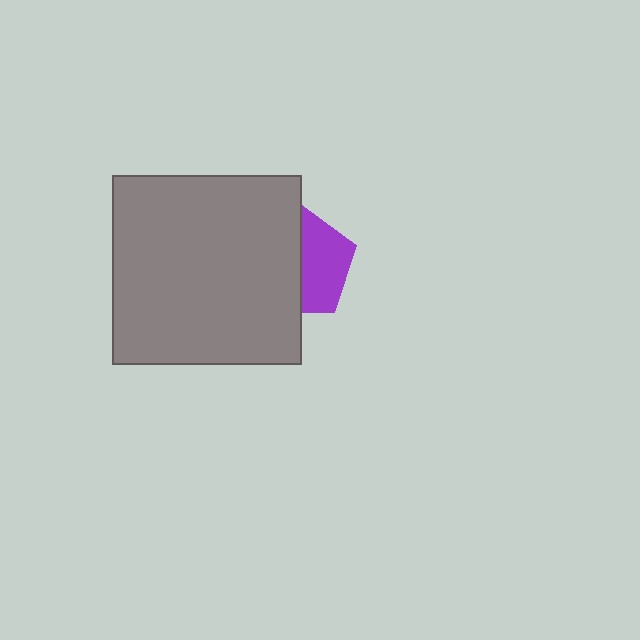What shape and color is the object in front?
The object in front is a gray square.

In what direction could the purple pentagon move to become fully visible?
The purple pentagon could move right. That would shift it out from behind the gray square entirely.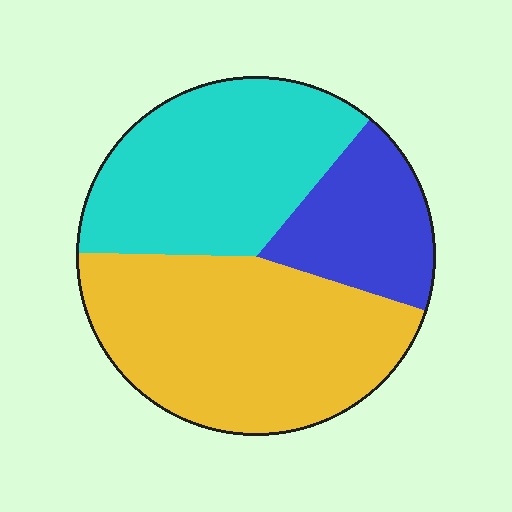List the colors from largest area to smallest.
From largest to smallest: yellow, cyan, blue.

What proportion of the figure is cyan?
Cyan covers 36% of the figure.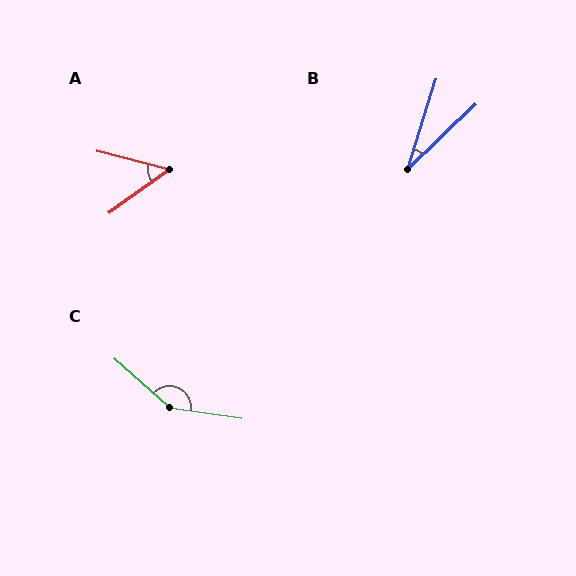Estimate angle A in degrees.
Approximately 50 degrees.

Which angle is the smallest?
B, at approximately 29 degrees.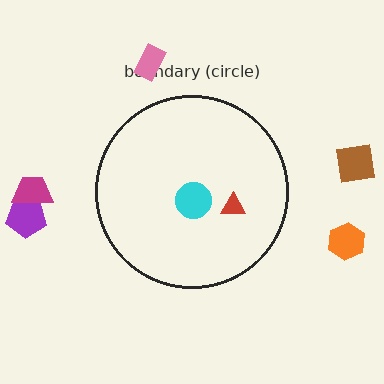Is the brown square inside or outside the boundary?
Outside.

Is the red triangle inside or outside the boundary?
Inside.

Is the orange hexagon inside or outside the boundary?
Outside.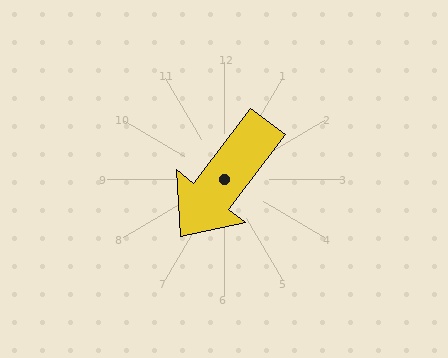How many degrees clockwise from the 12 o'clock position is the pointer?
Approximately 217 degrees.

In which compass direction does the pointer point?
Southwest.